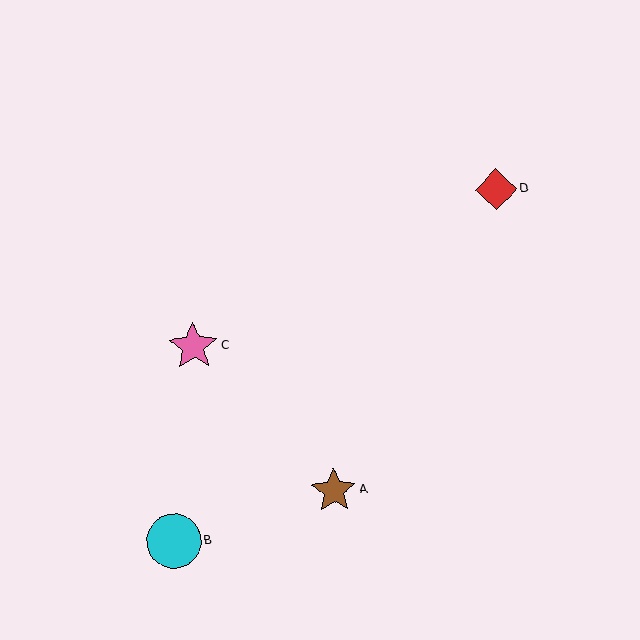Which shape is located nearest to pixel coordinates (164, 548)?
The cyan circle (labeled B) at (174, 541) is nearest to that location.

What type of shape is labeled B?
Shape B is a cyan circle.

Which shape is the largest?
The cyan circle (labeled B) is the largest.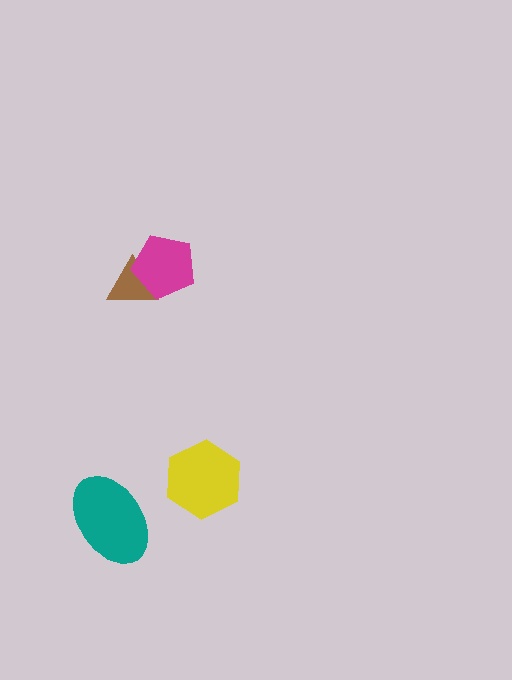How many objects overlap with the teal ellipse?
0 objects overlap with the teal ellipse.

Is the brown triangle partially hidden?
Yes, it is partially covered by another shape.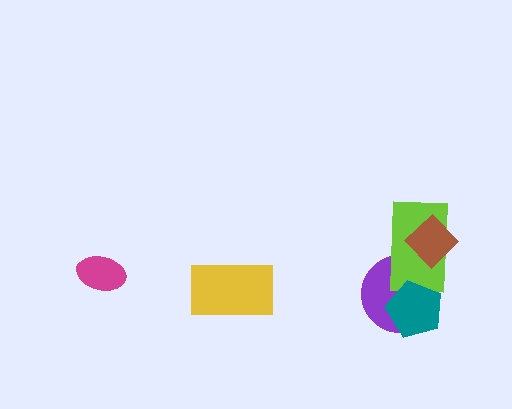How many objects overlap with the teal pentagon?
2 objects overlap with the teal pentagon.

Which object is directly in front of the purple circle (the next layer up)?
The lime rectangle is directly in front of the purple circle.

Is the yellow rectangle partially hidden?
No, no other shape covers it.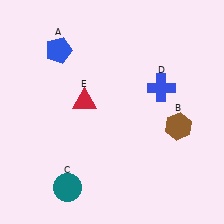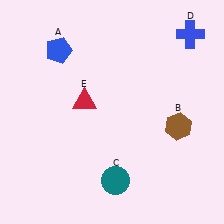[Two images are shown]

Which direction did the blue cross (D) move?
The blue cross (D) moved up.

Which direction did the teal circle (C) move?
The teal circle (C) moved right.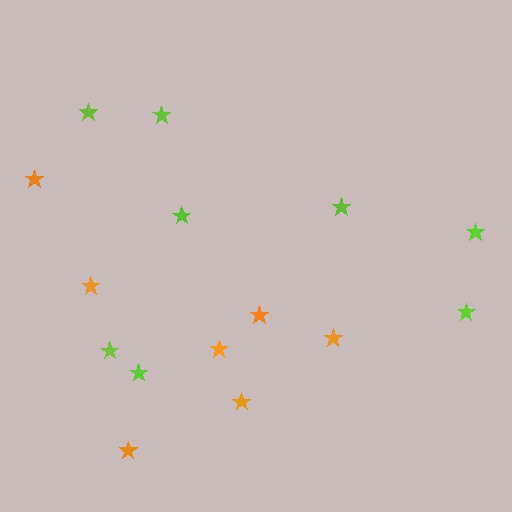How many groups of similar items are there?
There are 2 groups: one group of lime stars (8) and one group of orange stars (7).